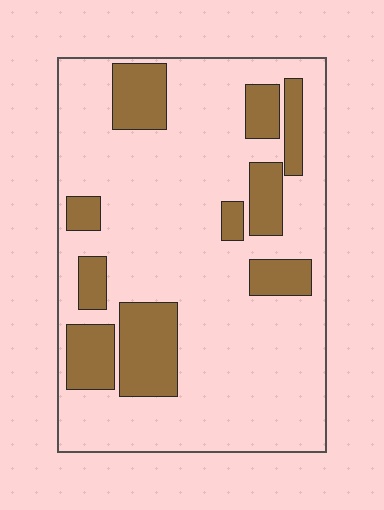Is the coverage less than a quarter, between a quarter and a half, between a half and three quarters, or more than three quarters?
Less than a quarter.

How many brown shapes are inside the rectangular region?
10.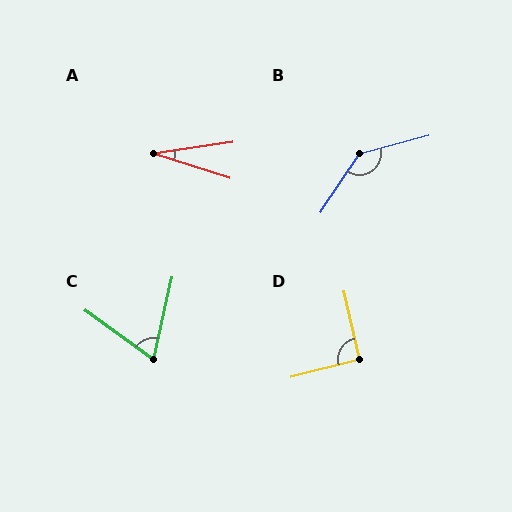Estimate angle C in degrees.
Approximately 67 degrees.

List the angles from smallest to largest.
A (26°), C (67°), D (92°), B (139°).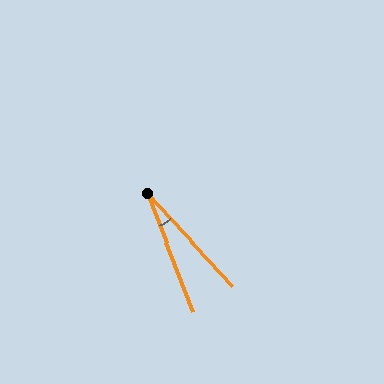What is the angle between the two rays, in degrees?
Approximately 21 degrees.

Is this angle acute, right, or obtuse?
It is acute.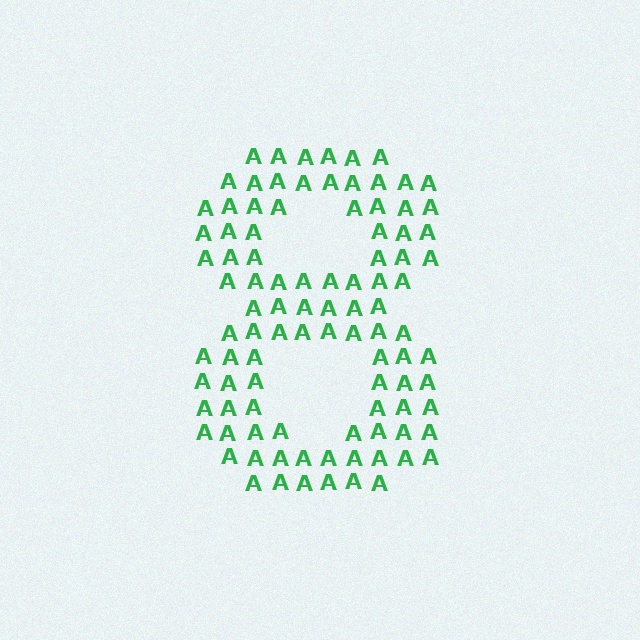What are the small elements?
The small elements are letter A's.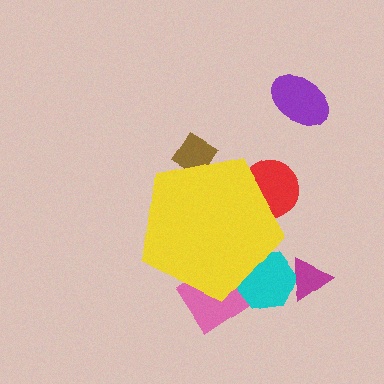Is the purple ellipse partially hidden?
No, the purple ellipse is fully visible.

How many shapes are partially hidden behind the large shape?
4 shapes are partially hidden.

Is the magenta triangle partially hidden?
No, the magenta triangle is fully visible.